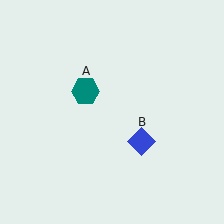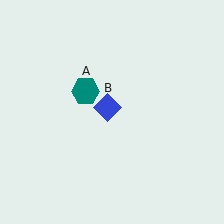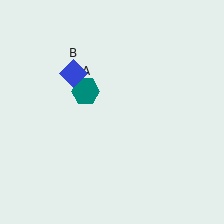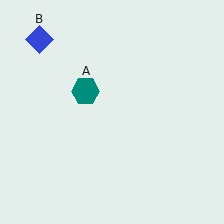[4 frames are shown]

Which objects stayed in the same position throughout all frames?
Teal hexagon (object A) remained stationary.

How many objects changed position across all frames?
1 object changed position: blue diamond (object B).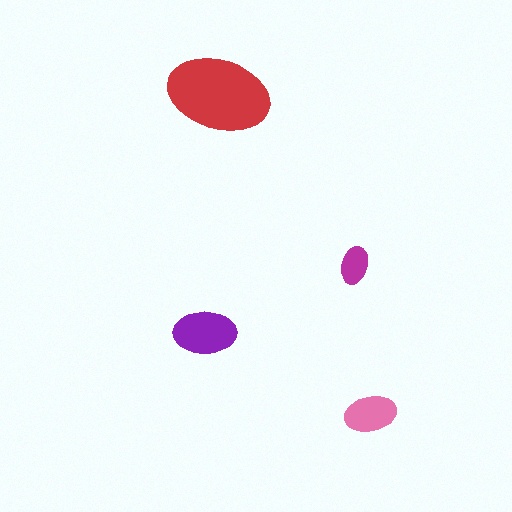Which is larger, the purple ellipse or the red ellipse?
The red one.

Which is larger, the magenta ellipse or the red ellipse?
The red one.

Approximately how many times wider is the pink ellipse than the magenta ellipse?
About 1.5 times wider.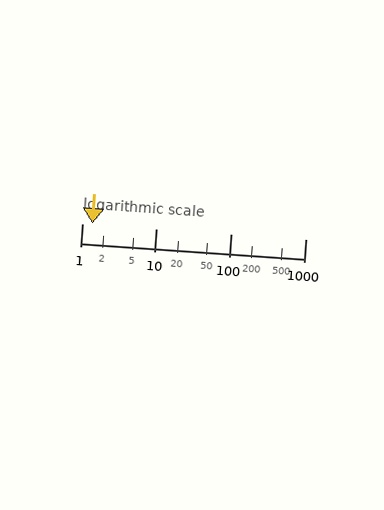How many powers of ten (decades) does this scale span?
The scale spans 3 decades, from 1 to 1000.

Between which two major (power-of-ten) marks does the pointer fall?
The pointer is between 1 and 10.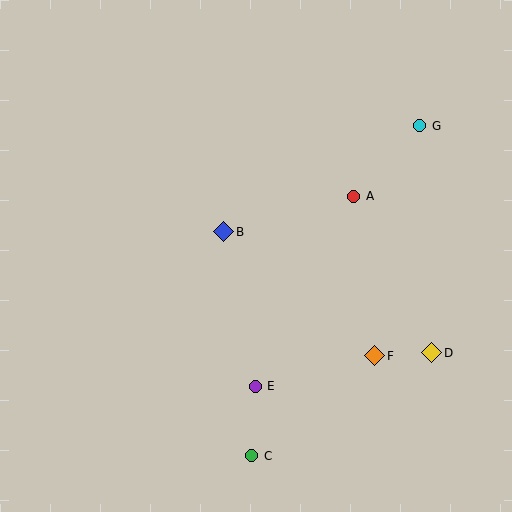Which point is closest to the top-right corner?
Point G is closest to the top-right corner.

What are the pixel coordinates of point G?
Point G is at (420, 126).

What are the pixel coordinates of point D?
Point D is at (432, 353).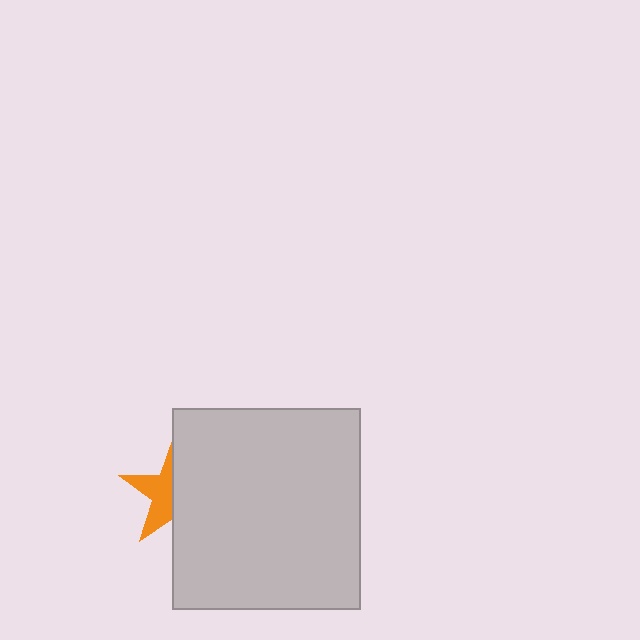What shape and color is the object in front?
The object in front is a light gray rectangle.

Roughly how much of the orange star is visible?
A small part of it is visible (roughly 44%).